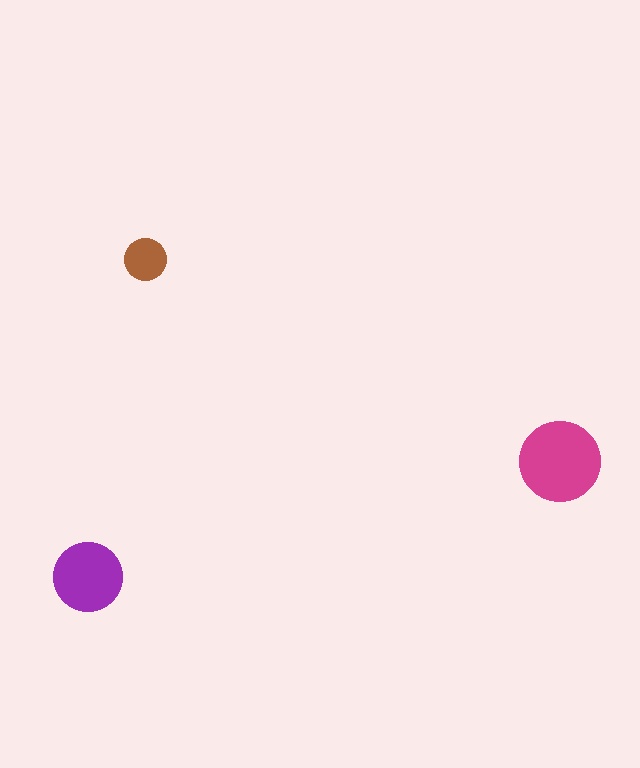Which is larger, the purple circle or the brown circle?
The purple one.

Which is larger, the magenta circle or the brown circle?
The magenta one.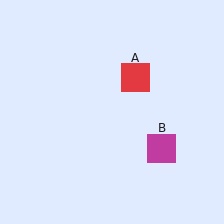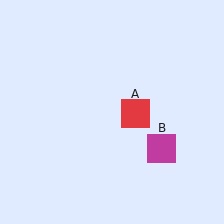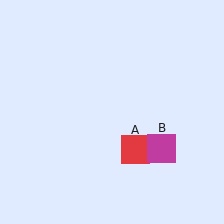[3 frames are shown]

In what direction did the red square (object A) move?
The red square (object A) moved down.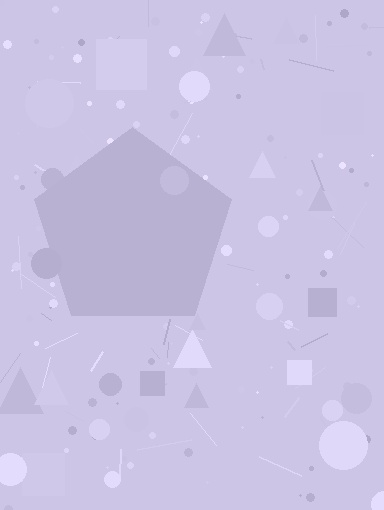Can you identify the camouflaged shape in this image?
The camouflaged shape is a pentagon.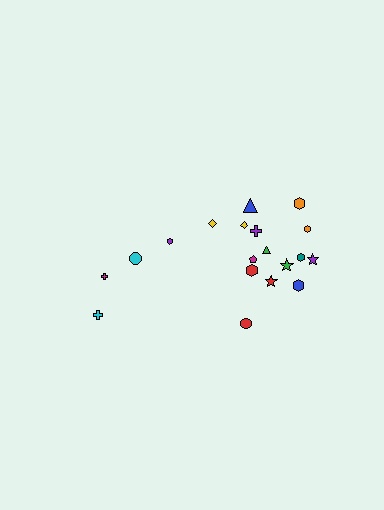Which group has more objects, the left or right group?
The right group.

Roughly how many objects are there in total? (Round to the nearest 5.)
Roughly 20 objects in total.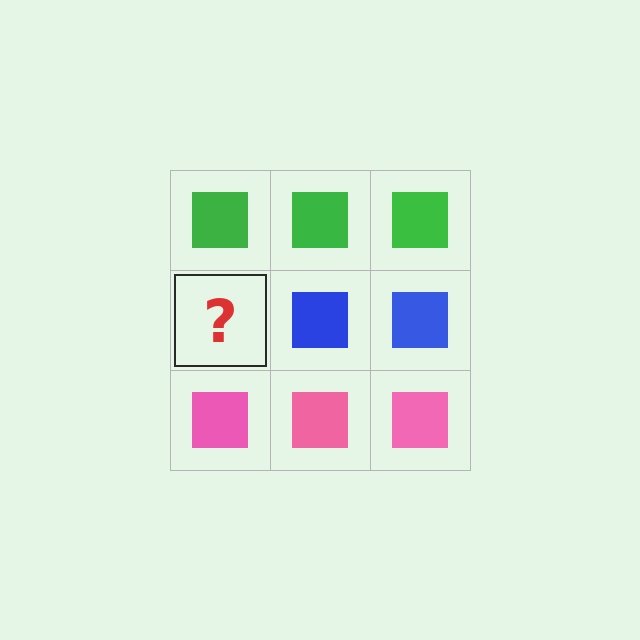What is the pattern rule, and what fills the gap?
The rule is that each row has a consistent color. The gap should be filled with a blue square.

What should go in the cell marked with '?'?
The missing cell should contain a blue square.